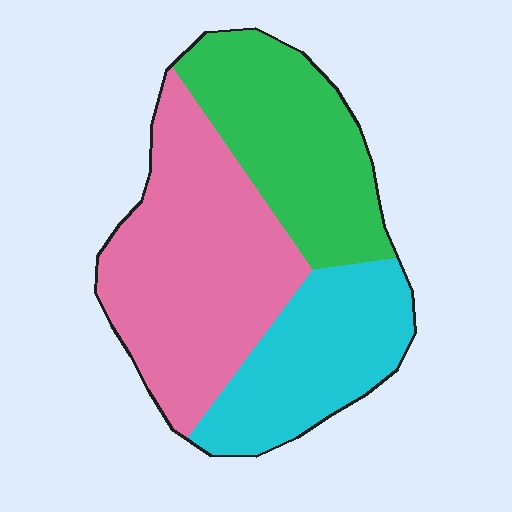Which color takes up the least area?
Cyan, at roughly 25%.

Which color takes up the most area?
Pink, at roughly 45%.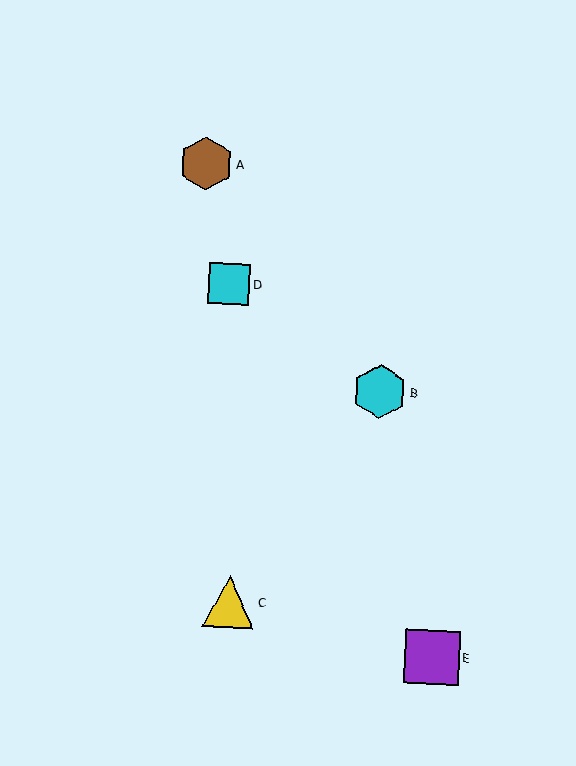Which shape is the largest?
The purple square (labeled E) is the largest.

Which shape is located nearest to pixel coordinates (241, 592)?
The yellow triangle (labeled C) at (229, 602) is nearest to that location.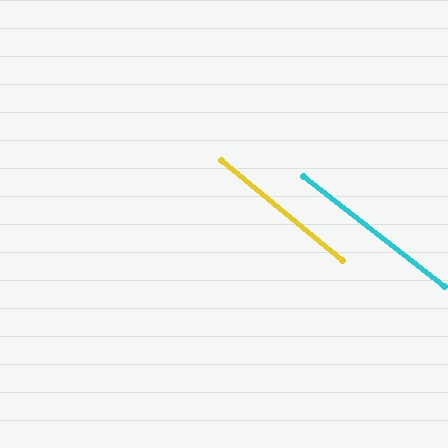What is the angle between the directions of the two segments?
Approximately 2 degrees.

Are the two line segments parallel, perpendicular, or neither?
Parallel — their directions differ by only 1.7°.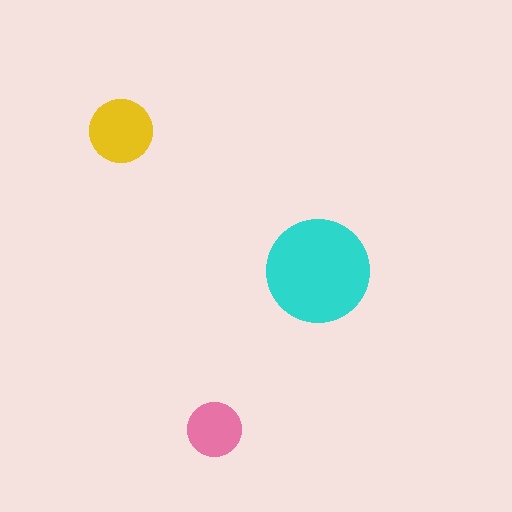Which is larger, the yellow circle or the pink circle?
The yellow one.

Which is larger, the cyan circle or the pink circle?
The cyan one.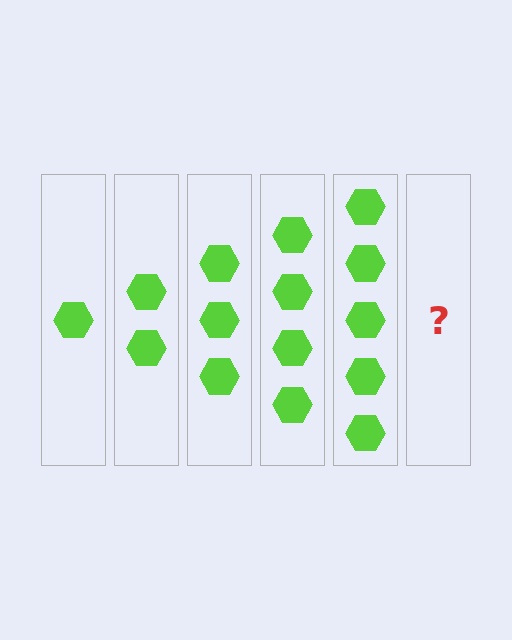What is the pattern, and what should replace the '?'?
The pattern is that each step adds one more hexagon. The '?' should be 6 hexagons.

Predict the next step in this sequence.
The next step is 6 hexagons.